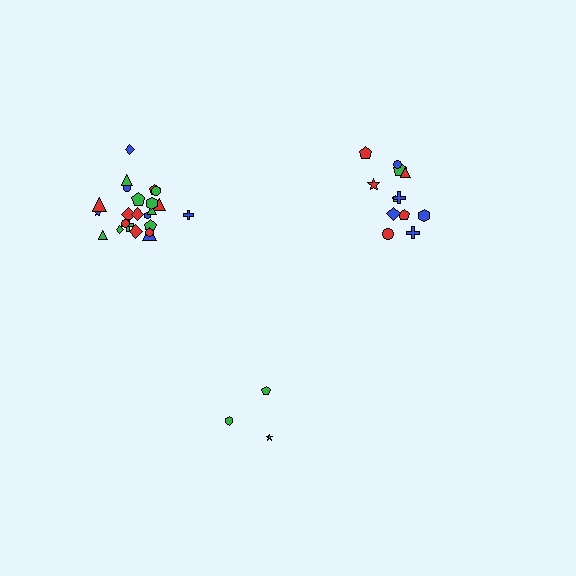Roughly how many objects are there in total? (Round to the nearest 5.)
Roughly 40 objects in total.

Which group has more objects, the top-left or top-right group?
The top-left group.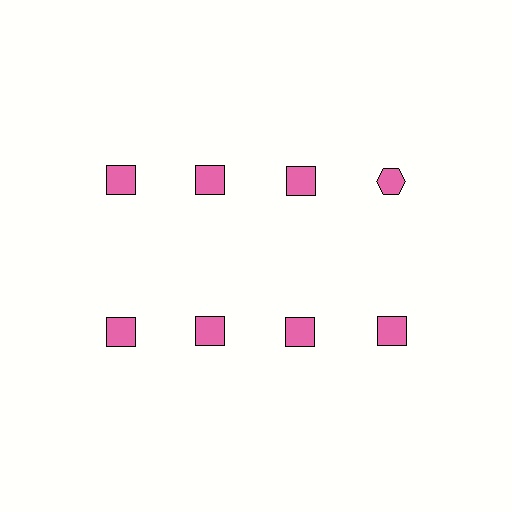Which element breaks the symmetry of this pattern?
The pink hexagon in the top row, second from right column breaks the symmetry. All other shapes are pink squares.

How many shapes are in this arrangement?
There are 8 shapes arranged in a grid pattern.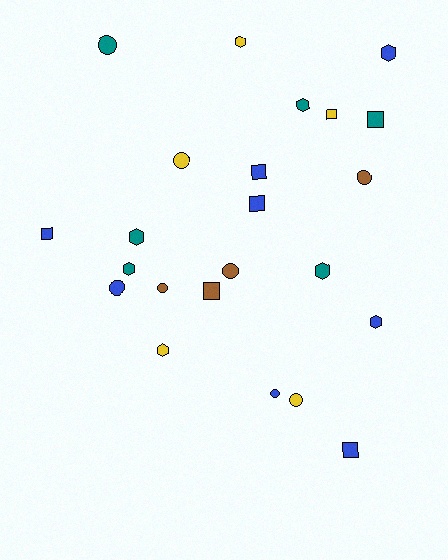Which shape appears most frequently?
Hexagon, with 8 objects.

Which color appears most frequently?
Blue, with 8 objects.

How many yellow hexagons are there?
There are 2 yellow hexagons.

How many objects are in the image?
There are 23 objects.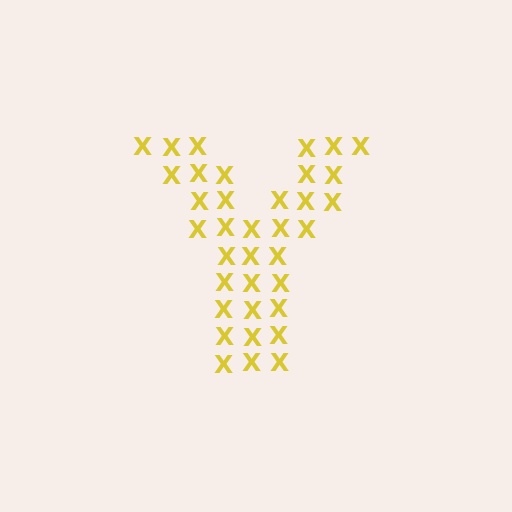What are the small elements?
The small elements are letter X's.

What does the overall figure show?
The overall figure shows the letter Y.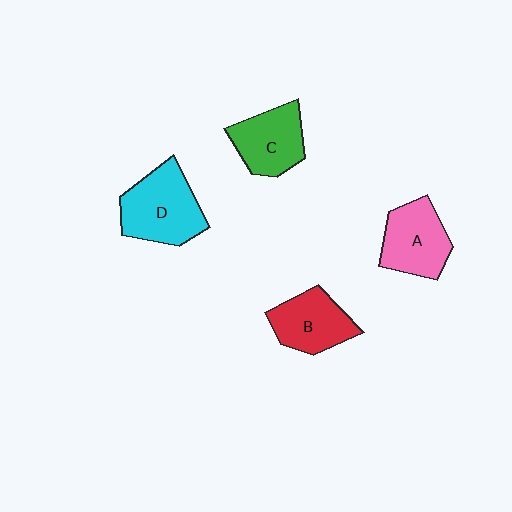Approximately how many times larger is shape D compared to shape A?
Approximately 1.2 times.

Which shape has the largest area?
Shape D (cyan).